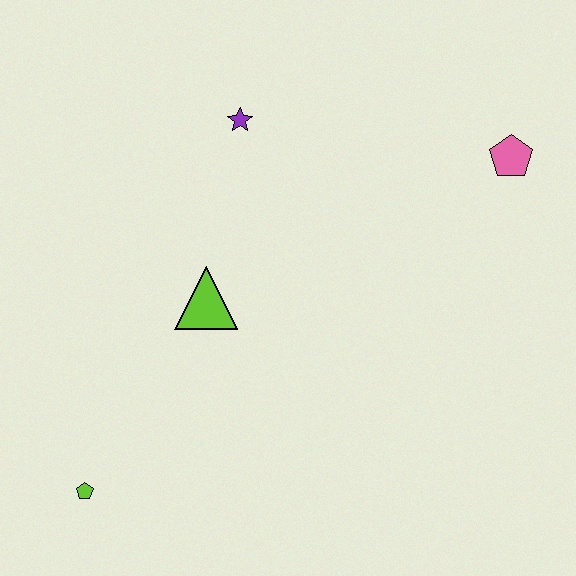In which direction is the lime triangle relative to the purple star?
The lime triangle is below the purple star.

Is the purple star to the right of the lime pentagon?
Yes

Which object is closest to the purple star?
The lime triangle is closest to the purple star.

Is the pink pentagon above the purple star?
No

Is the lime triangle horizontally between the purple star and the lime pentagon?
Yes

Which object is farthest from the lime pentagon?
The pink pentagon is farthest from the lime pentagon.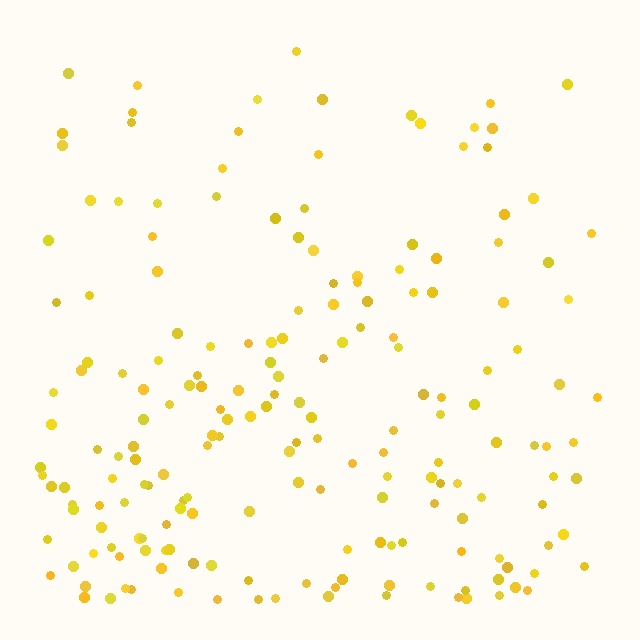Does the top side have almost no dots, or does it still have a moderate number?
Still a moderate number, just noticeably fewer than the bottom.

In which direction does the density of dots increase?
From top to bottom, with the bottom side densest.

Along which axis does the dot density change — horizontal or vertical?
Vertical.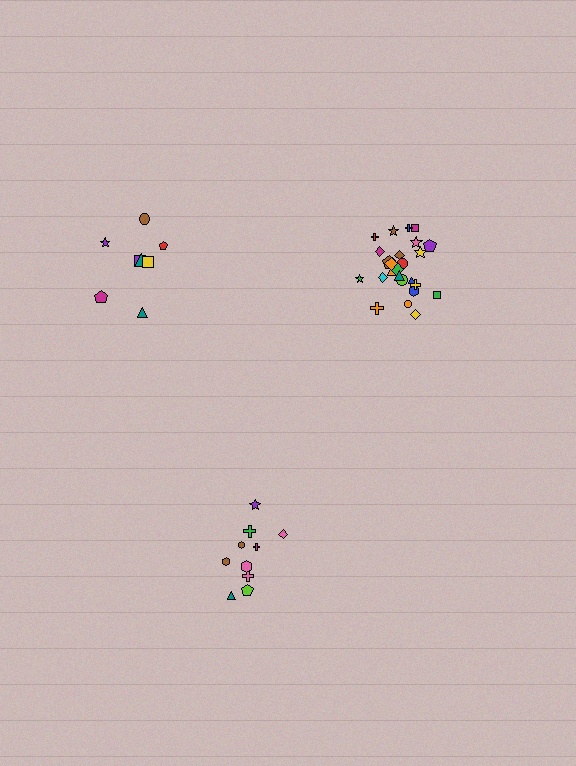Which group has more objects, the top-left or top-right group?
The top-right group.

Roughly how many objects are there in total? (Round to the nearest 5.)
Roughly 45 objects in total.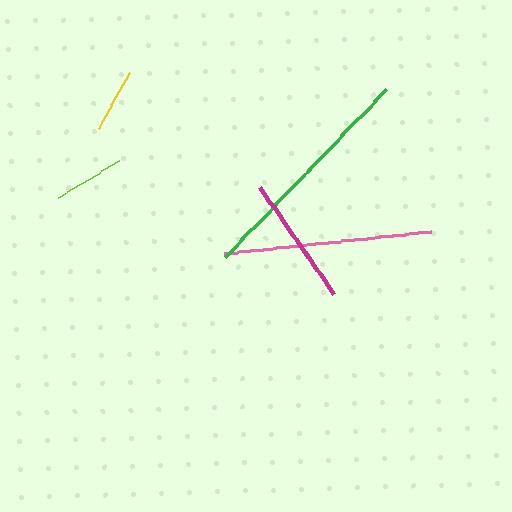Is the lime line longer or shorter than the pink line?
The pink line is longer than the lime line.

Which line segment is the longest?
The green line is the longest at approximately 233 pixels.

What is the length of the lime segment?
The lime segment is approximately 71 pixels long.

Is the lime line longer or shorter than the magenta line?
The magenta line is longer than the lime line.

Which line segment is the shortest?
The yellow line is the shortest at approximately 63 pixels.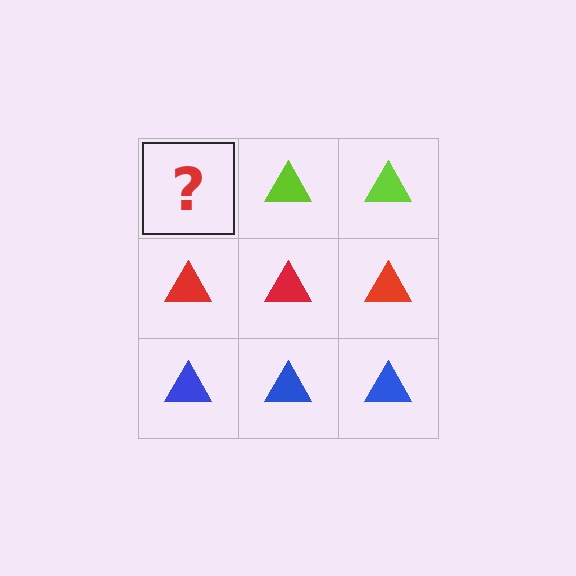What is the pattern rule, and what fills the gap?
The rule is that each row has a consistent color. The gap should be filled with a lime triangle.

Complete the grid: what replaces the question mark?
The question mark should be replaced with a lime triangle.